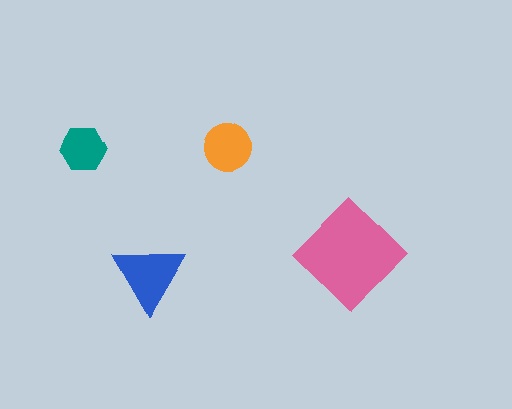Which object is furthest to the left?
The teal hexagon is leftmost.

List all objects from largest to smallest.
The pink diamond, the blue triangle, the orange circle, the teal hexagon.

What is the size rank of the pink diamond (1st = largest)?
1st.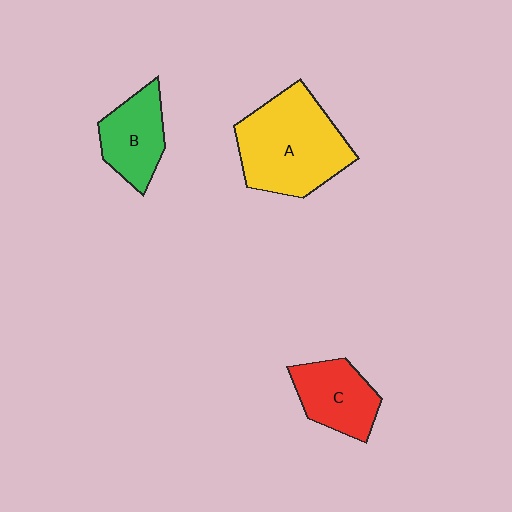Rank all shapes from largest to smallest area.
From largest to smallest: A (yellow), C (red), B (green).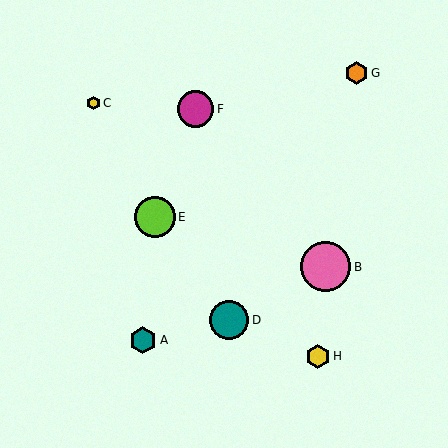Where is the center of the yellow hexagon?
The center of the yellow hexagon is at (318, 356).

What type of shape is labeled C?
Shape C is a yellow hexagon.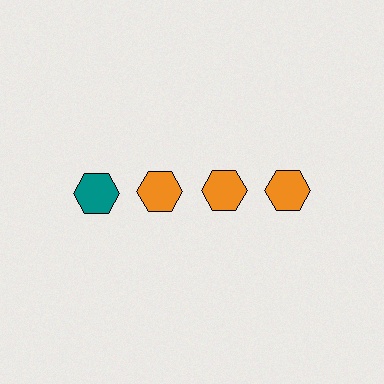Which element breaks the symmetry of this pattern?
The teal hexagon in the top row, leftmost column breaks the symmetry. All other shapes are orange hexagons.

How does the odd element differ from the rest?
It has a different color: teal instead of orange.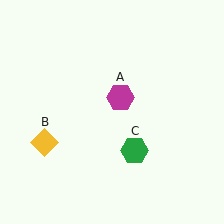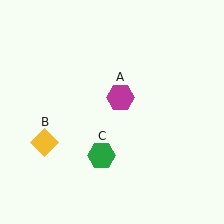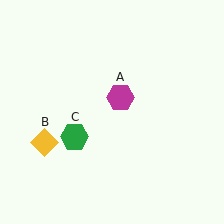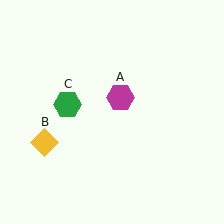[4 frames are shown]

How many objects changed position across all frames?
1 object changed position: green hexagon (object C).